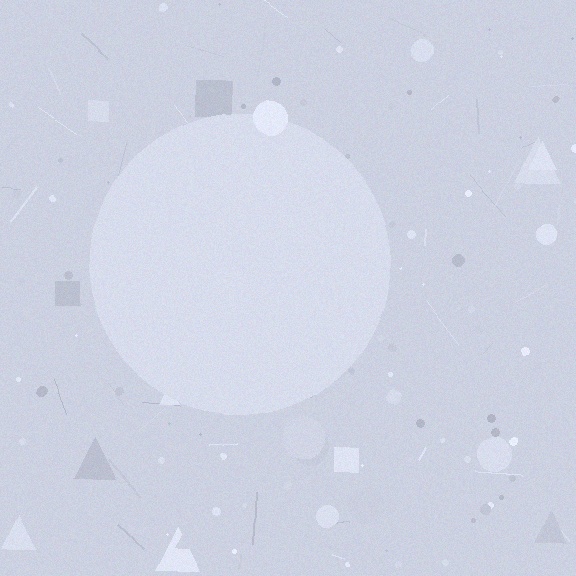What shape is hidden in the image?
A circle is hidden in the image.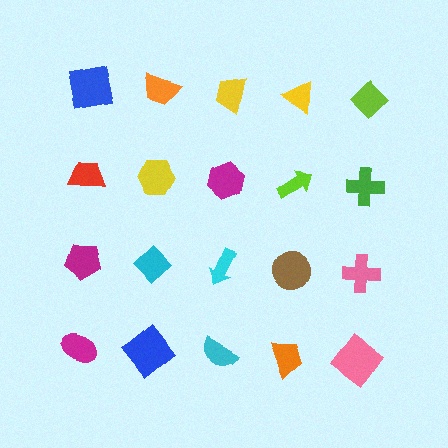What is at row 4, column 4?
An orange trapezoid.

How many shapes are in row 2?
5 shapes.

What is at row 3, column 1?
A magenta pentagon.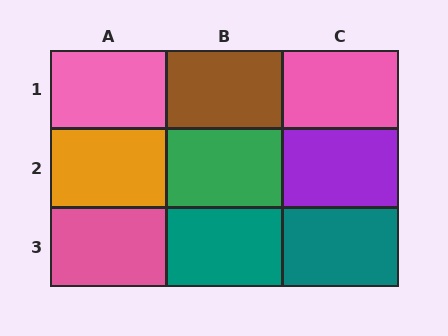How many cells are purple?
1 cell is purple.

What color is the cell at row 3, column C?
Teal.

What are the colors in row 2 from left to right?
Orange, green, purple.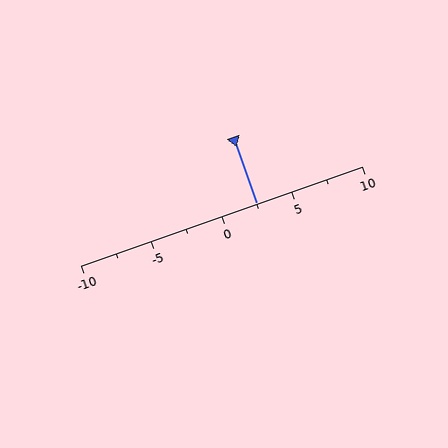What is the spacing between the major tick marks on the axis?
The major ticks are spaced 5 apart.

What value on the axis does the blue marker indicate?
The marker indicates approximately 2.5.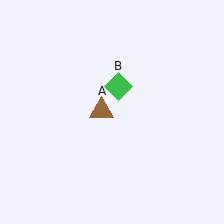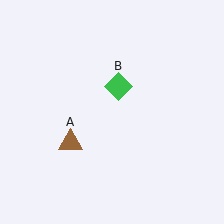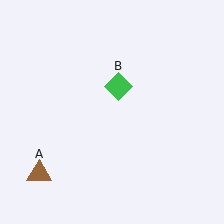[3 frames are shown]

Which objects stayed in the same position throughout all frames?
Green diamond (object B) remained stationary.